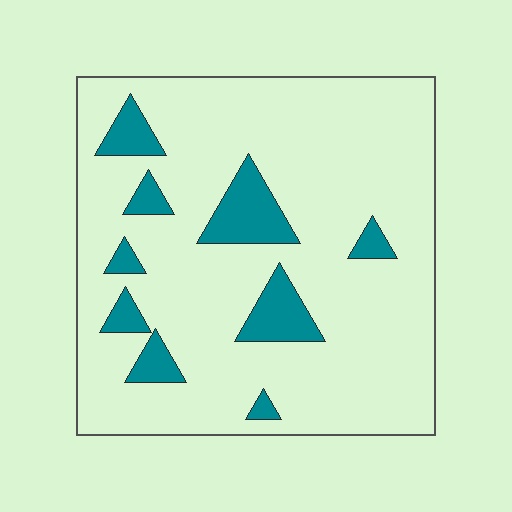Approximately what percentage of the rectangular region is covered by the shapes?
Approximately 15%.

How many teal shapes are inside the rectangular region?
9.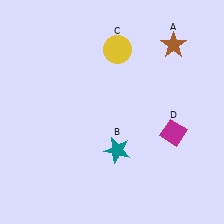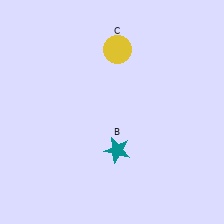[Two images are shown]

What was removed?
The magenta diamond (D), the brown star (A) were removed in Image 2.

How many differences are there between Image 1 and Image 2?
There are 2 differences between the two images.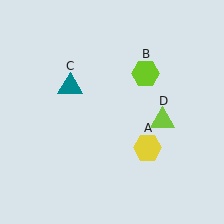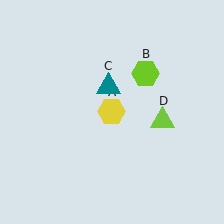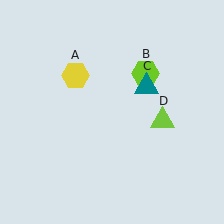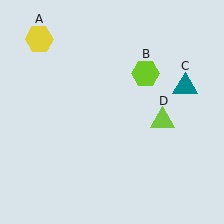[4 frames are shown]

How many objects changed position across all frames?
2 objects changed position: yellow hexagon (object A), teal triangle (object C).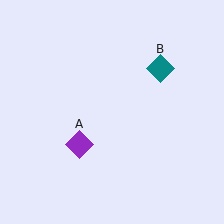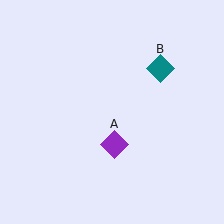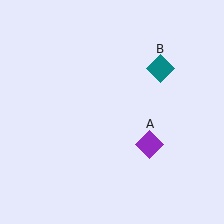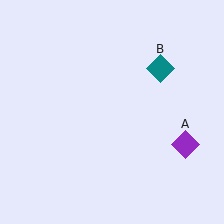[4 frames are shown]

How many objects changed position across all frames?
1 object changed position: purple diamond (object A).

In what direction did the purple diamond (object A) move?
The purple diamond (object A) moved right.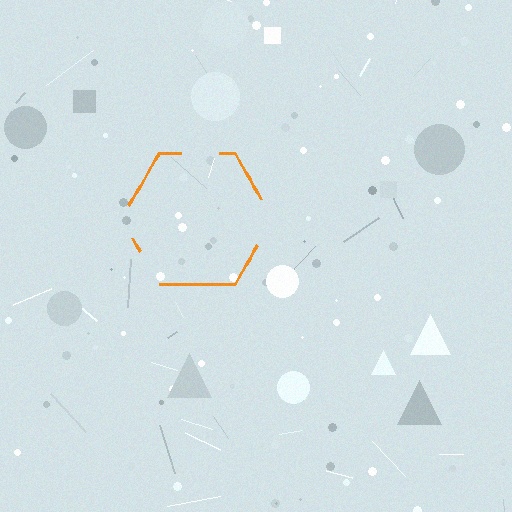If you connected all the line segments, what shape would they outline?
They would outline a hexagon.